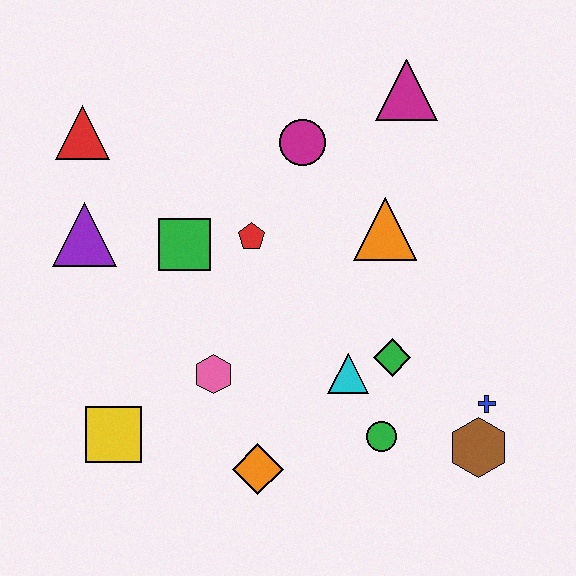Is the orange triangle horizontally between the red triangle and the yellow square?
No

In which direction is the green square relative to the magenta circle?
The green square is to the left of the magenta circle.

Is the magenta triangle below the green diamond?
No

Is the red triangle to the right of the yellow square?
No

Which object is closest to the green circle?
The cyan triangle is closest to the green circle.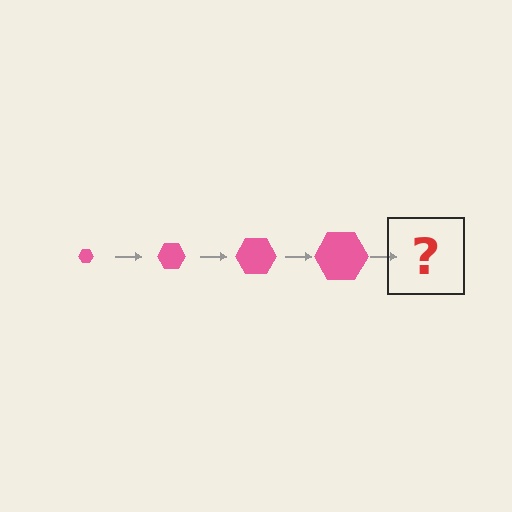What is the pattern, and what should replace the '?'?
The pattern is that the hexagon gets progressively larger each step. The '?' should be a pink hexagon, larger than the previous one.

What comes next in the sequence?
The next element should be a pink hexagon, larger than the previous one.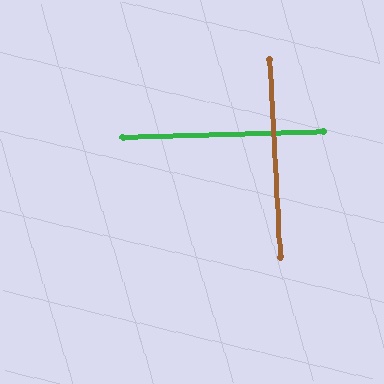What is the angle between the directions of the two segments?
Approximately 88 degrees.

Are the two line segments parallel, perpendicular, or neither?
Perpendicular — they meet at approximately 88°.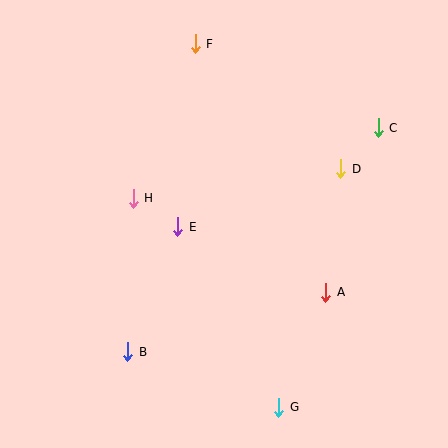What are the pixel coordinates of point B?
Point B is at (128, 352).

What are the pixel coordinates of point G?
Point G is at (279, 407).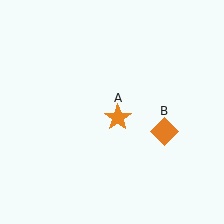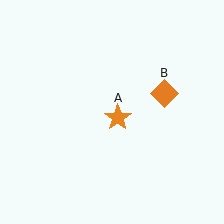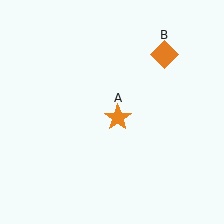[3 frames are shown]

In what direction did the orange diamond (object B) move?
The orange diamond (object B) moved up.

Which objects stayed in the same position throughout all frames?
Orange star (object A) remained stationary.